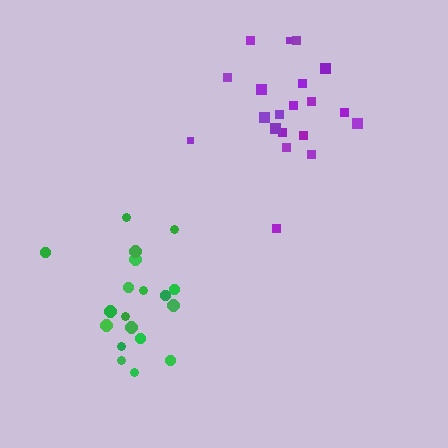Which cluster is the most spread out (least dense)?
Purple.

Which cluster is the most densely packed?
Green.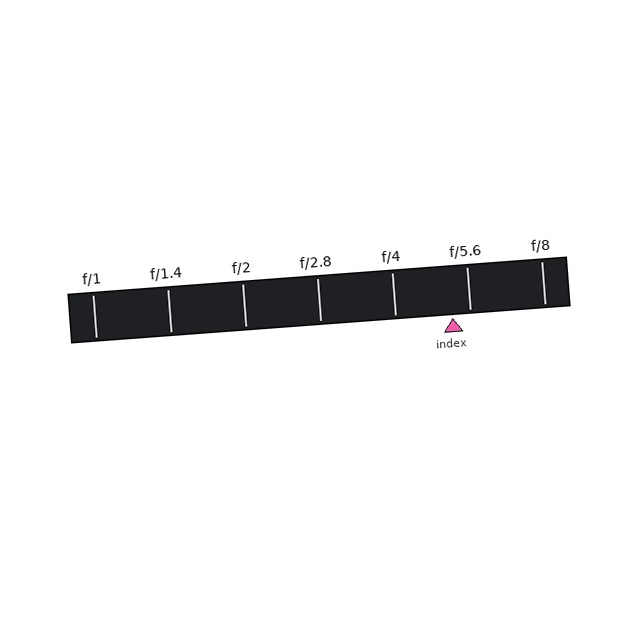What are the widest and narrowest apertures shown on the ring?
The widest aperture shown is f/1 and the narrowest is f/8.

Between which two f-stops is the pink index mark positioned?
The index mark is between f/4 and f/5.6.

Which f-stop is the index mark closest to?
The index mark is closest to f/5.6.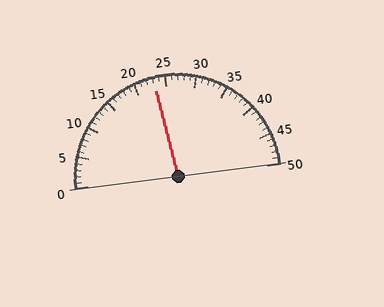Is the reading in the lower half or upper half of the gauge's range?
The reading is in the lower half of the range (0 to 50).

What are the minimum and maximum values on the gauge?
The gauge ranges from 0 to 50.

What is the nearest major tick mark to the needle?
The nearest major tick mark is 25.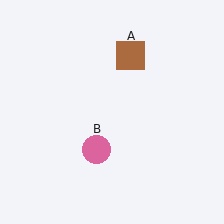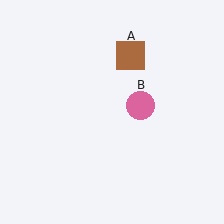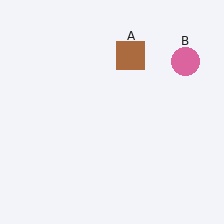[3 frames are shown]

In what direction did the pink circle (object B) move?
The pink circle (object B) moved up and to the right.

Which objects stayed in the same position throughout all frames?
Brown square (object A) remained stationary.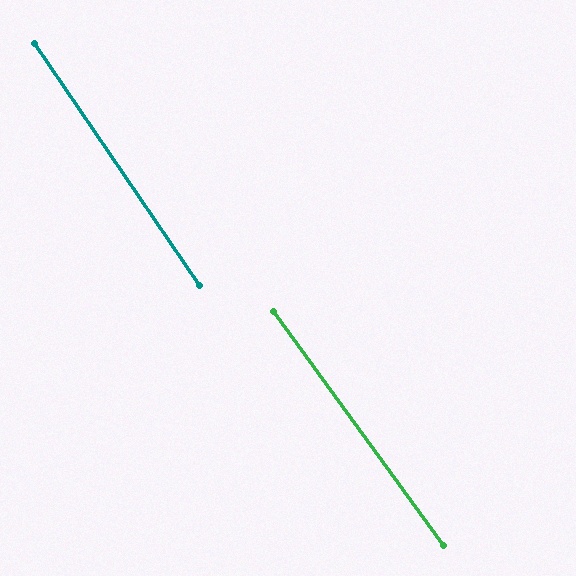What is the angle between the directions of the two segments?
Approximately 2 degrees.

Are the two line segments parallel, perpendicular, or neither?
Parallel — their directions differ by only 1.9°.